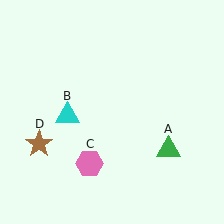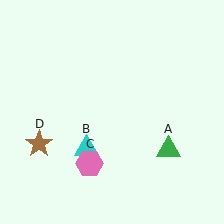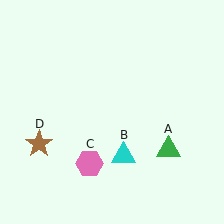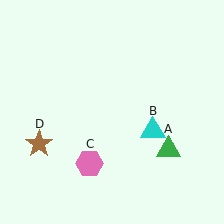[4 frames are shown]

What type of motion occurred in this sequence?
The cyan triangle (object B) rotated counterclockwise around the center of the scene.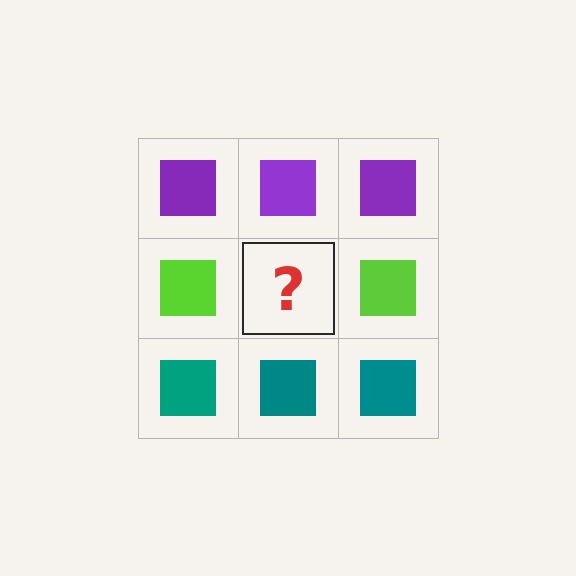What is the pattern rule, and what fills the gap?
The rule is that each row has a consistent color. The gap should be filled with a lime square.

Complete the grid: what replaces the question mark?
The question mark should be replaced with a lime square.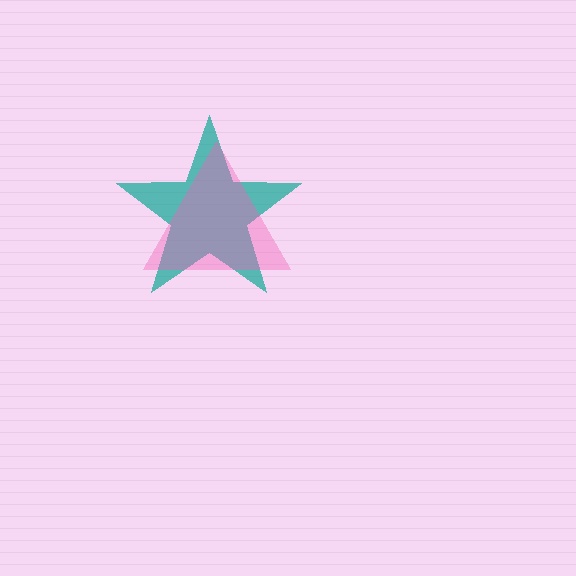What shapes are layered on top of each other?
The layered shapes are: a teal star, a pink triangle.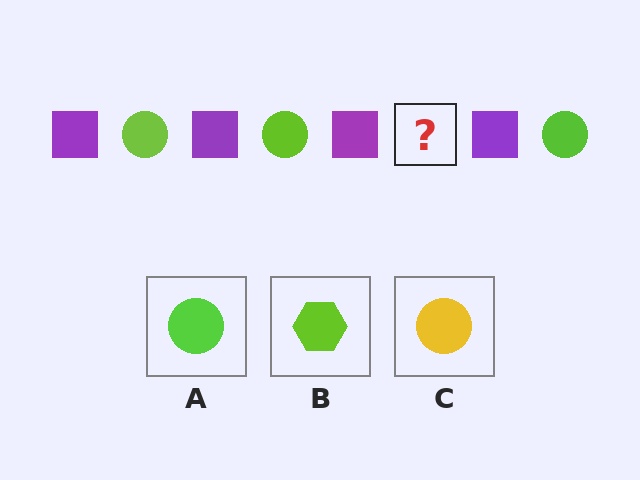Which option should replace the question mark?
Option A.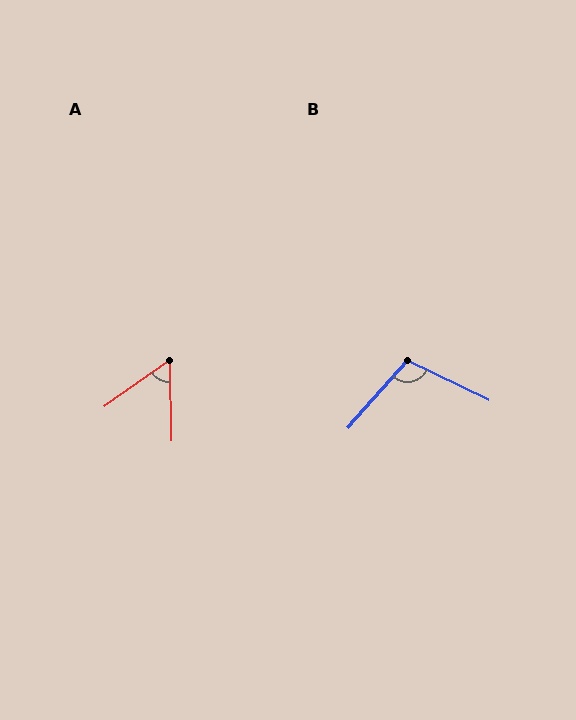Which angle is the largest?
B, at approximately 105 degrees.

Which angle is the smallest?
A, at approximately 56 degrees.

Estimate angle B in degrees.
Approximately 105 degrees.